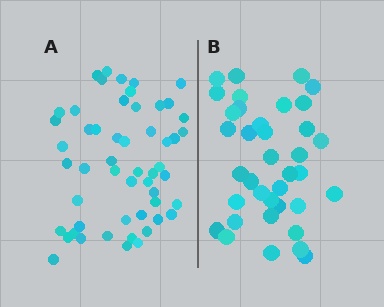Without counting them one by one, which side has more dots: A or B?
Region A (the left region) has more dots.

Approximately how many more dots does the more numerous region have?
Region A has approximately 15 more dots than region B.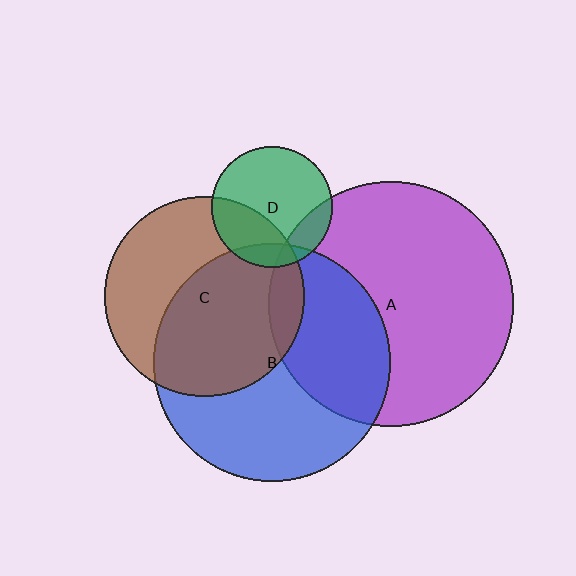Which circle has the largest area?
Circle A (purple).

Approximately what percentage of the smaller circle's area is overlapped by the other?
Approximately 35%.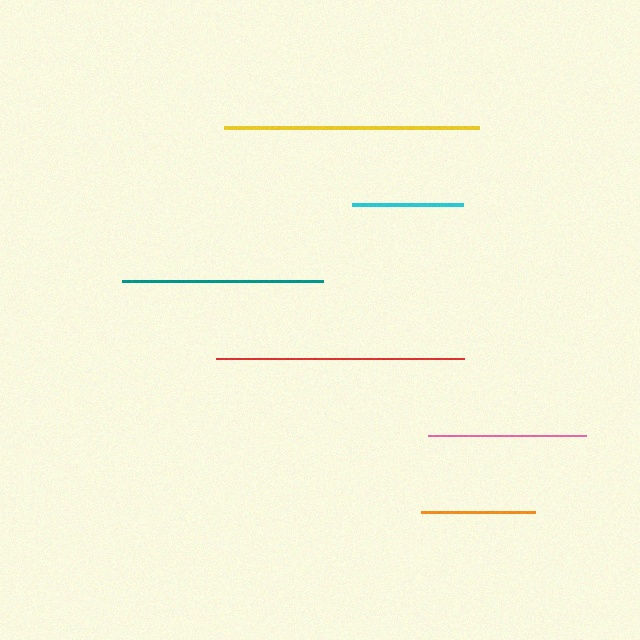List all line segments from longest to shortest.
From longest to shortest: yellow, red, teal, pink, orange, cyan.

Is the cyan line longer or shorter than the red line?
The red line is longer than the cyan line.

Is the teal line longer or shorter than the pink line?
The teal line is longer than the pink line.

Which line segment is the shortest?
The cyan line is the shortest at approximately 111 pixels.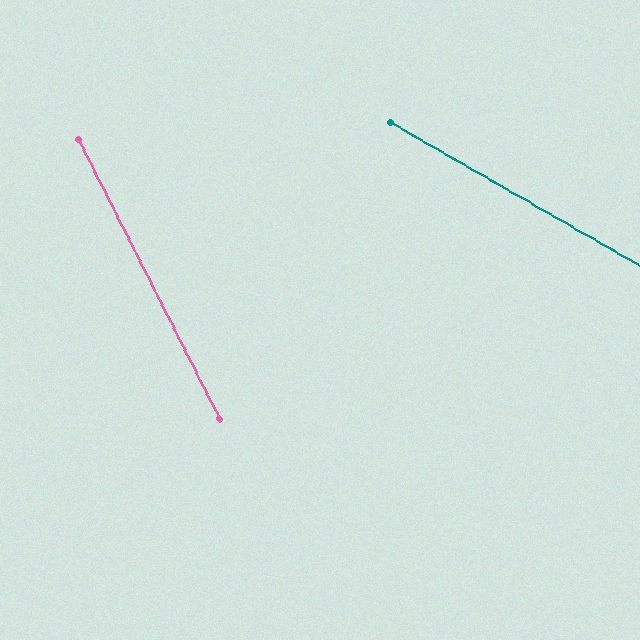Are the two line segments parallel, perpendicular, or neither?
Neither parallel nor perpendicular — they differ by about 33°.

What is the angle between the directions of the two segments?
Approximately 33 degrees.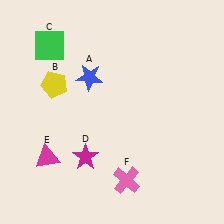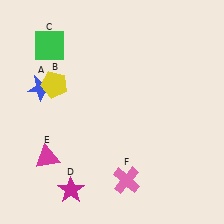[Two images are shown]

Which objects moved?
The objects that moved are: the blue star (A), the magenta star (D).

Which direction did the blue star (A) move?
The blue star (A) moved left.